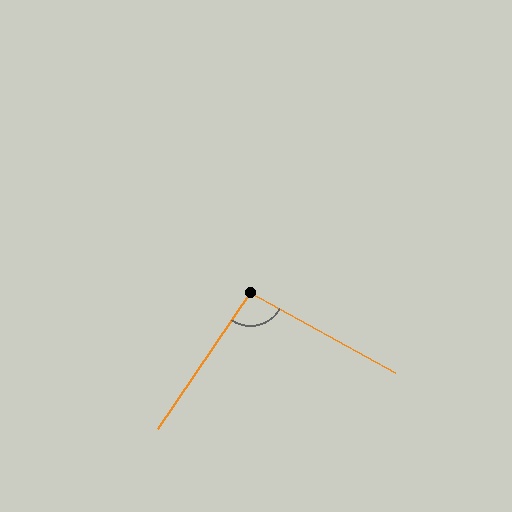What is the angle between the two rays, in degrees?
Approximately 95 degrees.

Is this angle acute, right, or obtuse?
It is obtuse.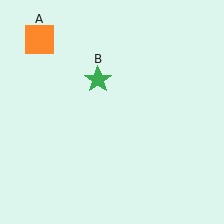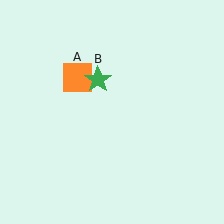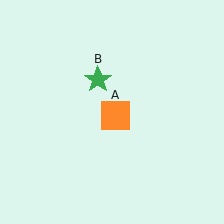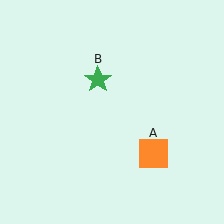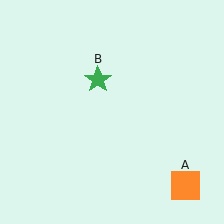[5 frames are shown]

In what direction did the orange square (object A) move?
The orange square (object A) moved down and to the right.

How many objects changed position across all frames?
1 object changed position: orange square (object A).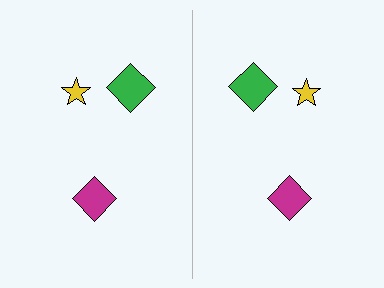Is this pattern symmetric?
Yes, this pattern has bilateral (reflection) symmetry.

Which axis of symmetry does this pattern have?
The pattern has a vertical axis of symmetry running through the center of the image.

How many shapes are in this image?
There are 6 shapes in this image.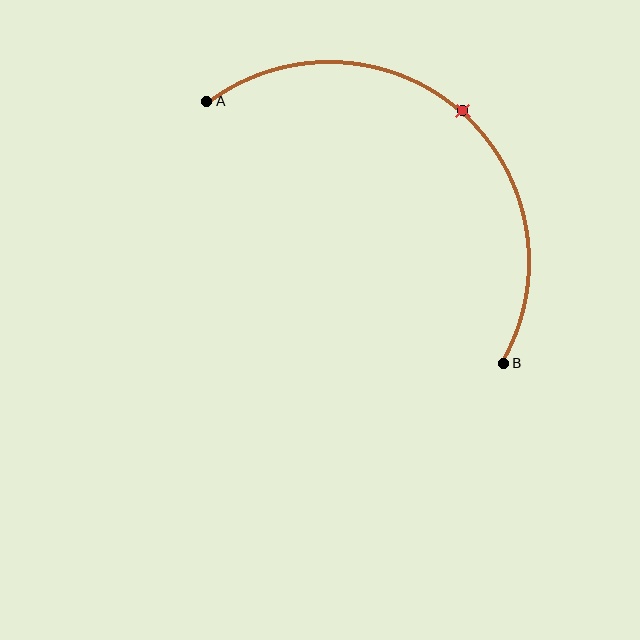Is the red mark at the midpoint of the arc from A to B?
Yes. The red mark lies on the arc at equal arc-length from both A and B — it is the arc midpoint.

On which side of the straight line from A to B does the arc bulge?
The arc bulges above and to the right of the straight line connecting A and B.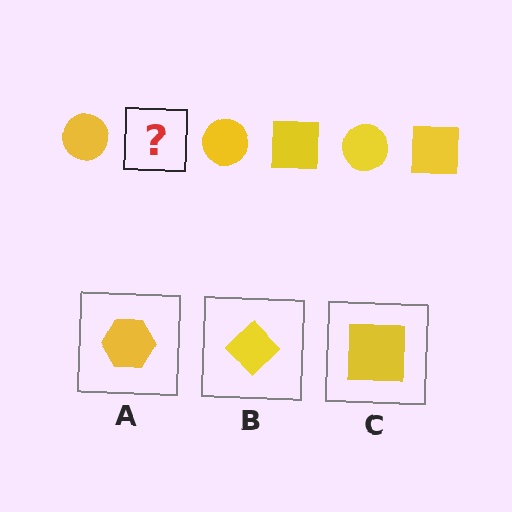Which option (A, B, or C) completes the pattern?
C.